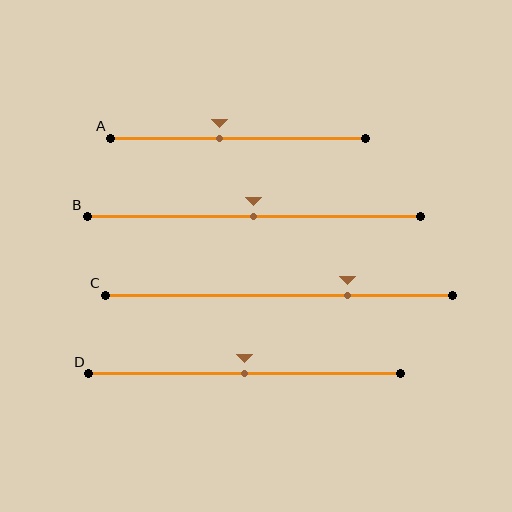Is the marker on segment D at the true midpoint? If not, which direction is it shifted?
Yes, the marker on segment D is at the true midpoint.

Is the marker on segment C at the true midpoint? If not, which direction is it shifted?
No, the marker on segment C is shifted to the right by about 20% of the segment length.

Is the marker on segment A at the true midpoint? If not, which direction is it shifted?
No, the marker on segment A is shifted to the left by about 7% of the segment length.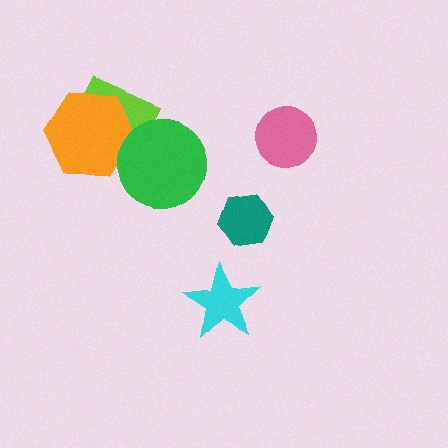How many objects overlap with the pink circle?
0 objects overlap with the pink circle.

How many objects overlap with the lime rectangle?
2 objects overlap with the lime rectangle.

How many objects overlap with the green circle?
2 objects overlap with the green circle.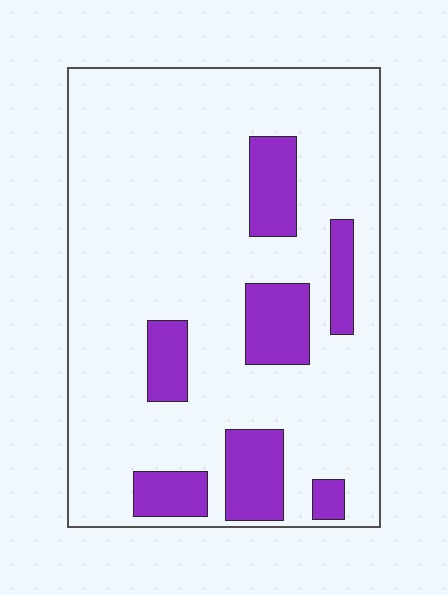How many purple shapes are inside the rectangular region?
7.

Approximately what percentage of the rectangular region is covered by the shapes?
Approximately 20%.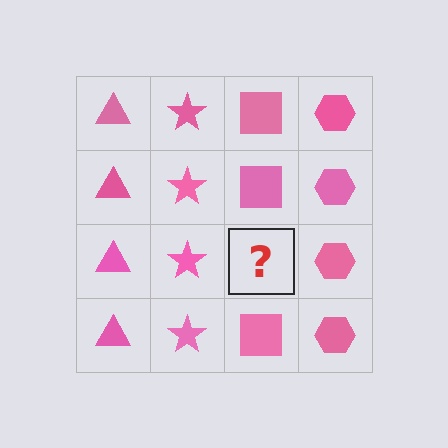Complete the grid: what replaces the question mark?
The question mark should be replaced with a pink square.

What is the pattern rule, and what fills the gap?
The rule is that each column has a consistent shape. The gap should be filled with a pink square.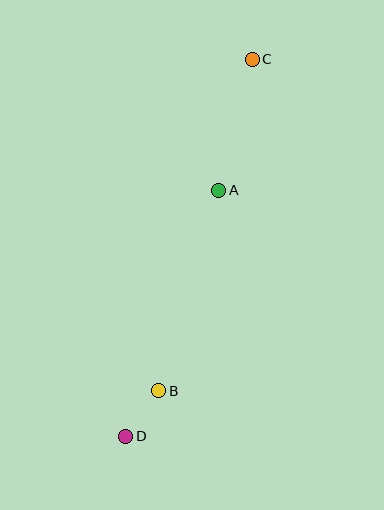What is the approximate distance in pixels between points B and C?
The distance between B and C is approximately 345 pixels.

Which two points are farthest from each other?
Points C and D are farthest from each other.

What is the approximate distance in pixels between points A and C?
The distance between A and C is approximately 135 pixels.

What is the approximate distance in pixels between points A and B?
The distance between A and B is approximately 209 pixels.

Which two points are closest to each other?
Points B and D are closest to each other.